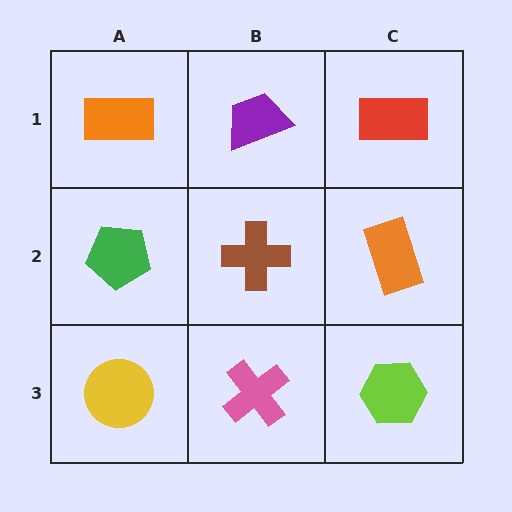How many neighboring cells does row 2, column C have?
3.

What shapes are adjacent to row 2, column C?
A red rectangle (row 1, column C), a lime hexagon (row 3, column C), a brown cross (row 2, column B).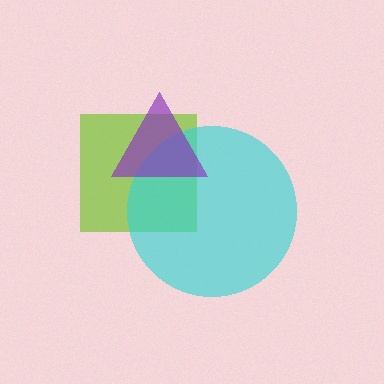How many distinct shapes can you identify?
There are 3 distinct shapes: a lime square, a cyan circle, a purple triangle.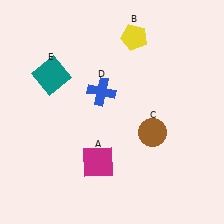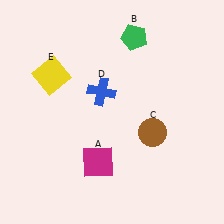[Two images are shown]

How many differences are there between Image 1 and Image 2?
There are 2 differences between the two images.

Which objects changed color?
B changed from yellow to green. E changed from teal to yellow.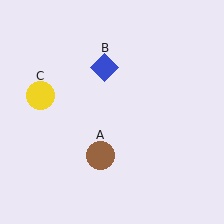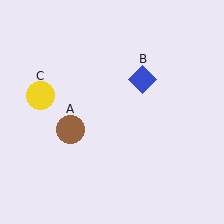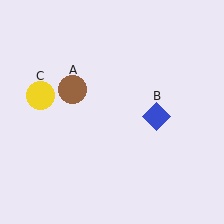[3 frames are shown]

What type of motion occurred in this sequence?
The brown circle (object A), blue diamond (object B) rotated clockwise around the center of the scene.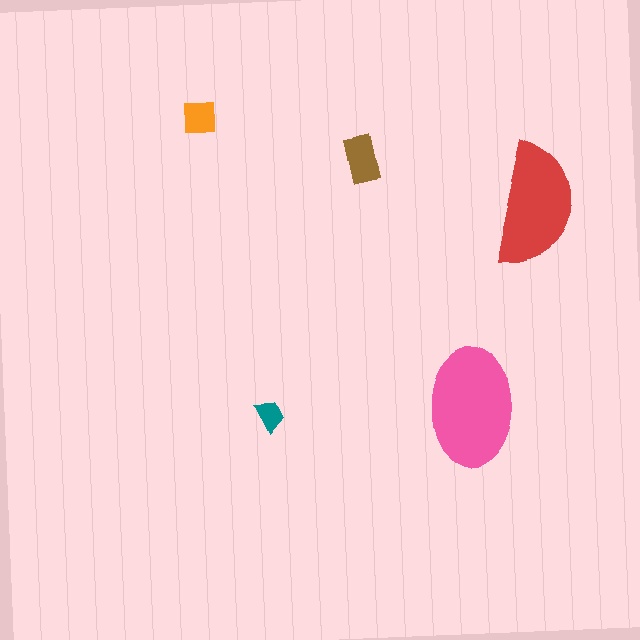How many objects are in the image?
There are 5 objects in the image.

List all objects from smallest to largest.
The teal trapezoid, the orange square, the brown rectangle, the red semicircle, the pink ellipse.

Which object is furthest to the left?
The orange square is leftmost.